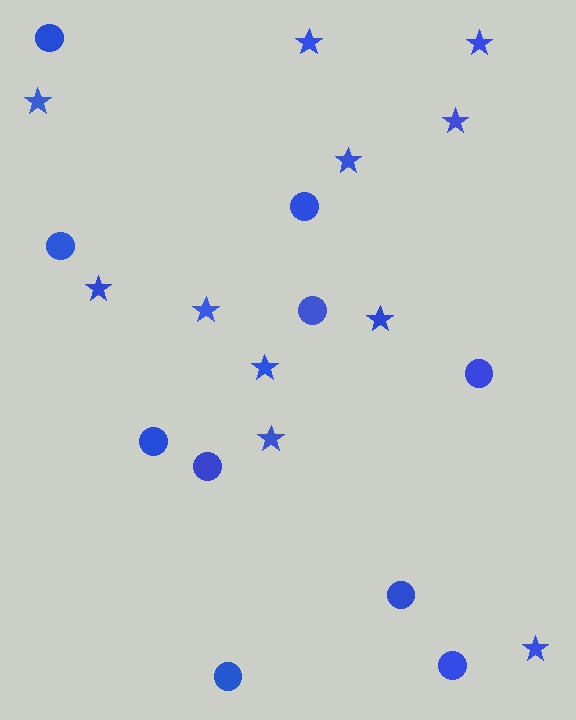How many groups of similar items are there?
There are 2 groups: one group of circles (10) and one group of stars (11).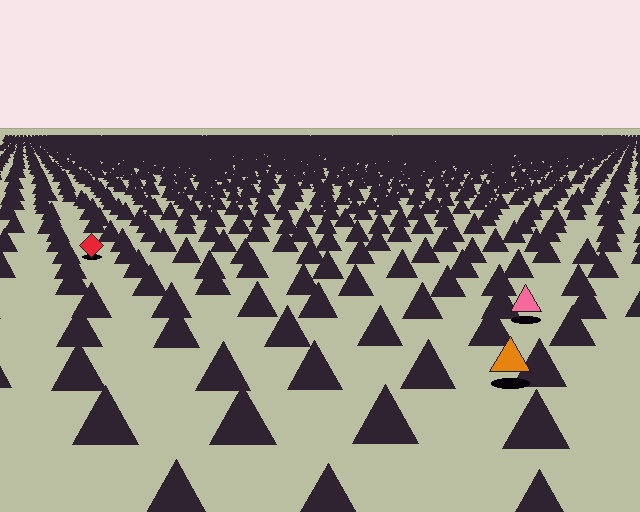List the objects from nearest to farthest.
From nearest to farthest: the orange triangle, the pink triangle, the red diamond.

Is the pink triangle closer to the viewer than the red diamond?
Yes. The pink triangle is closer — you can tell from the texture gradient: the ground texture is coarser near it.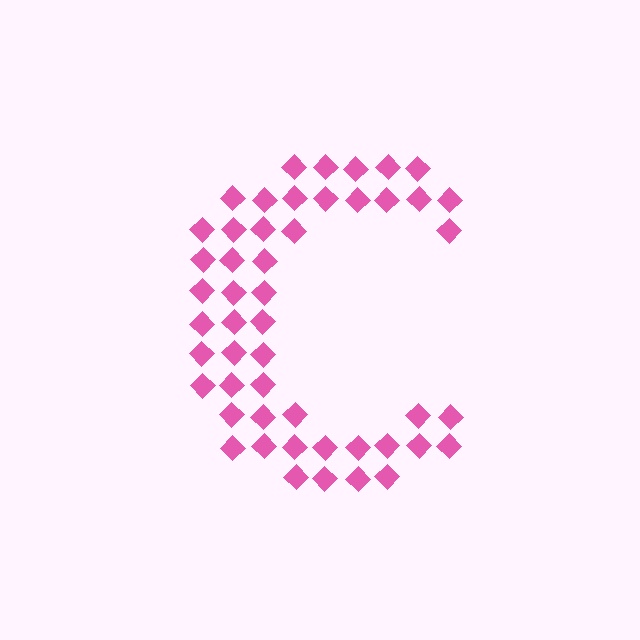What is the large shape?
The large shape is the letter C.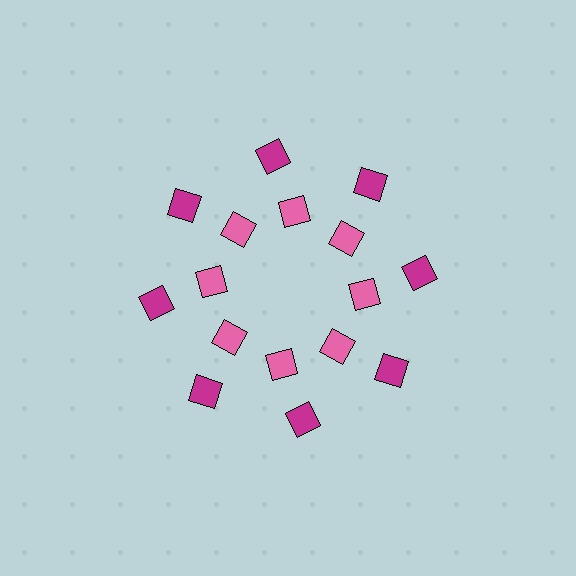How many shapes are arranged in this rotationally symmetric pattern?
There are 16 shapes, arranged in 8 groups of 2.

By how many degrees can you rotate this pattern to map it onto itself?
The pattern maps onto itself every 45 degrees of rotation.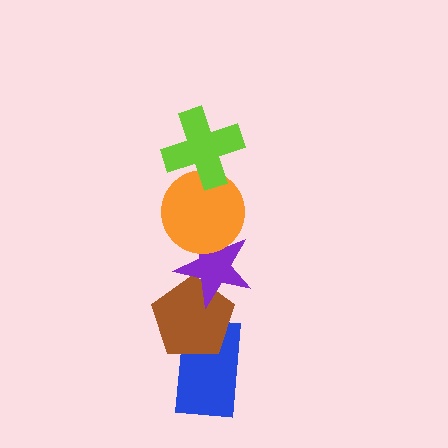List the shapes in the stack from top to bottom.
From top to bottom: the lime cross, the orange circle, the purple star, the brown pentagon, the blue rectangle.